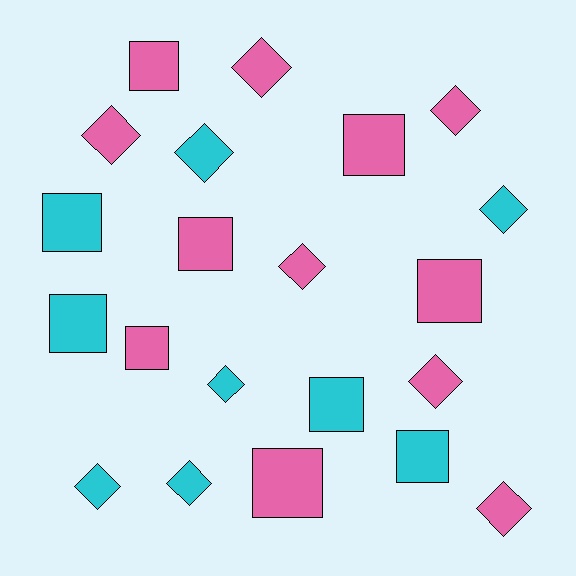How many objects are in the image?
There are 21 objects.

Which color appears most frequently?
Pink, with 12 objects.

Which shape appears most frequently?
Diamond, with 11 objects.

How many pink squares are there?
There are 6 pink squares.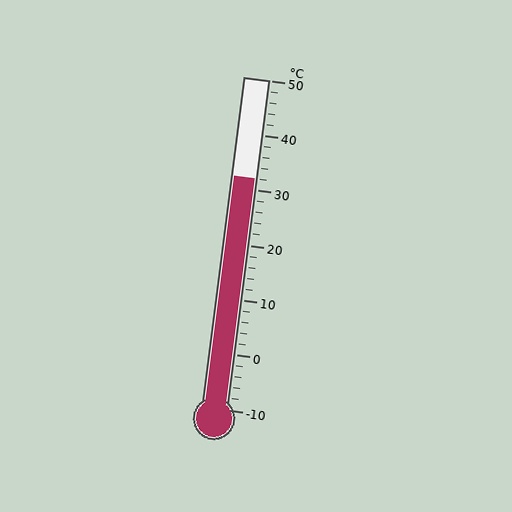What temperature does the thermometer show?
The thermometer shows approximately 32°C.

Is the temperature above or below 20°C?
The temperature is above 20°C.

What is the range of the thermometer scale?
The thermometer scale ranges from -10°C to 50°C.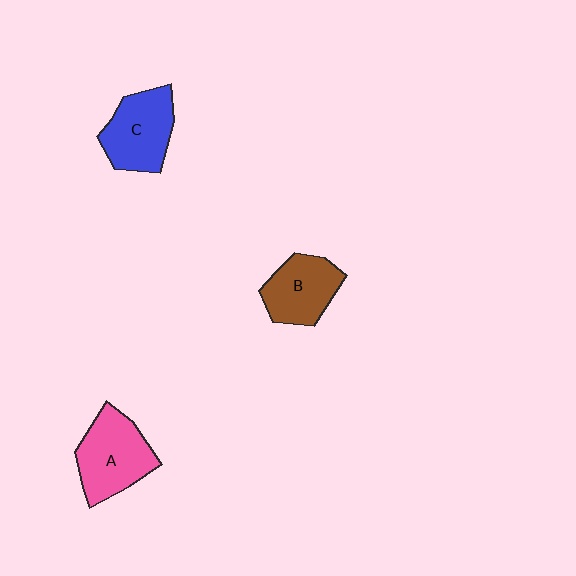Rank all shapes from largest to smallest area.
From largest to smallest: A (pink), C (blue), B (brown).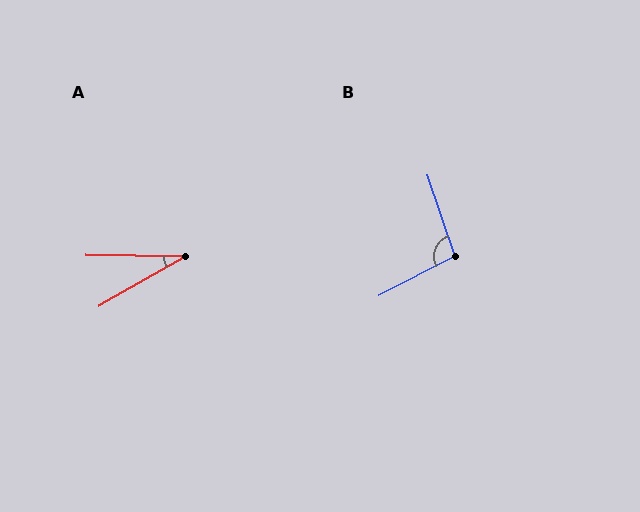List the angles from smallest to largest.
A (30°), B (99°).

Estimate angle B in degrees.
Approximately 99 degrees.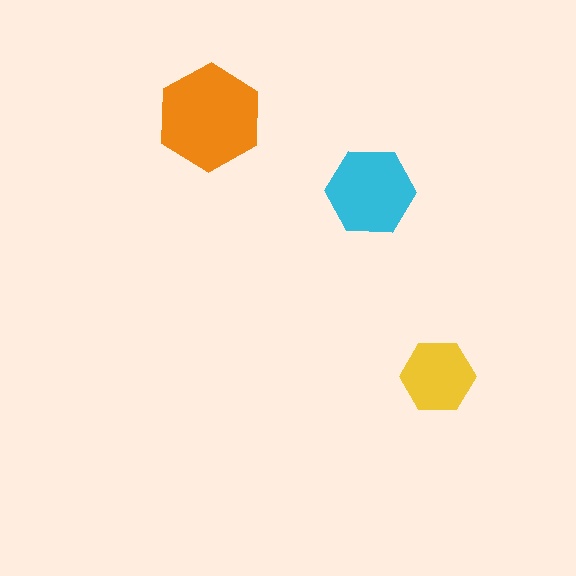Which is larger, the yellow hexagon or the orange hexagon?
The orange one.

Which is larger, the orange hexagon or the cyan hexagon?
The orange one.